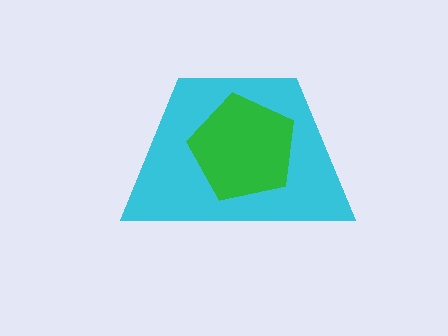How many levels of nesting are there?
2.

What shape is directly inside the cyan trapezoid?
The green pentagon.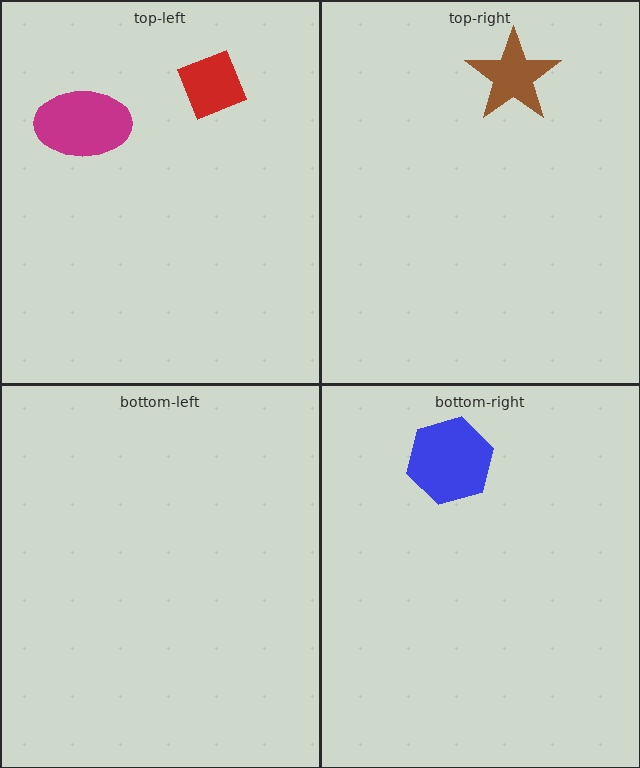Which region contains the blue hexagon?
The bottom-right region.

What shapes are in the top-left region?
The magenta ellipse, the red diamond.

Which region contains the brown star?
The top-right region.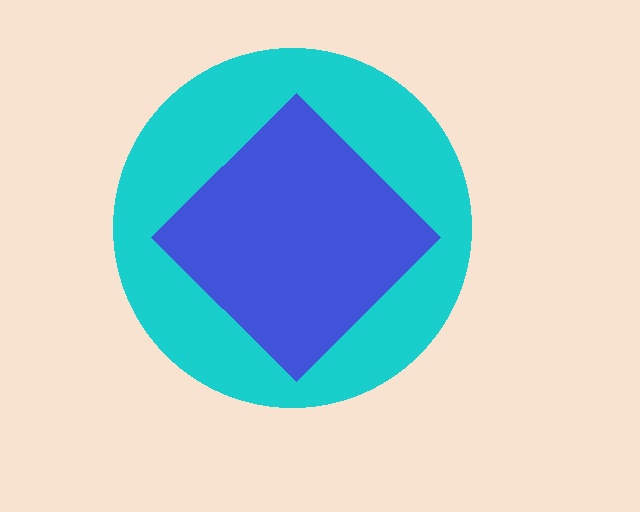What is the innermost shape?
The blue diamond.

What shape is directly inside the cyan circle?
The blue diamond.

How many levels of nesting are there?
2.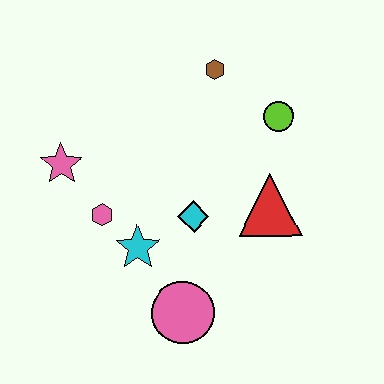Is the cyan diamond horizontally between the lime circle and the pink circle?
Yes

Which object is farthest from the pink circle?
The brown hexagon is farthest from the pink circle.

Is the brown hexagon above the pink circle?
Yes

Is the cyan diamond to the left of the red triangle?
Yes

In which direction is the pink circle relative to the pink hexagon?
The pink circle is below the pink hexagon.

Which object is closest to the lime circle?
The brown hexagon is closest to the lime circle.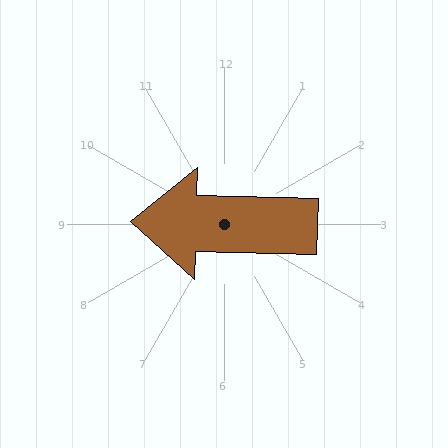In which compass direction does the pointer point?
West.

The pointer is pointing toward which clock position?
Roughly 9 o'clock.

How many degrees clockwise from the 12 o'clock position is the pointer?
Approximately 272 degrees.